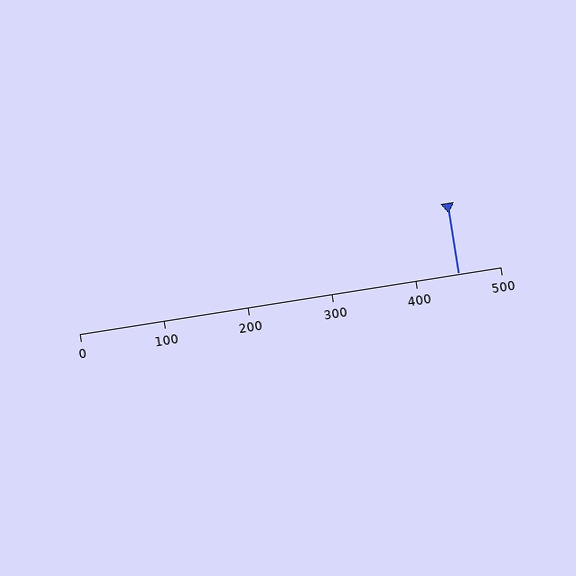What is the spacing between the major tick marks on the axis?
The major ticks are spaced 100 apart.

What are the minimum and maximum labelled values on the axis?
The axis runs from 0 to 500.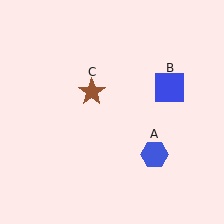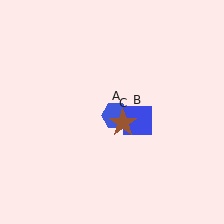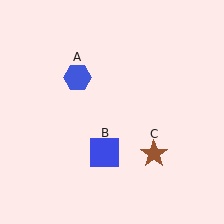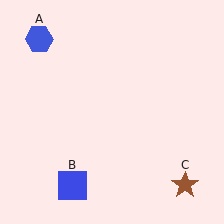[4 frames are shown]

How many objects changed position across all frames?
3 objects changed position: blue hexagon (object A), blue square (object B), brown star (object C).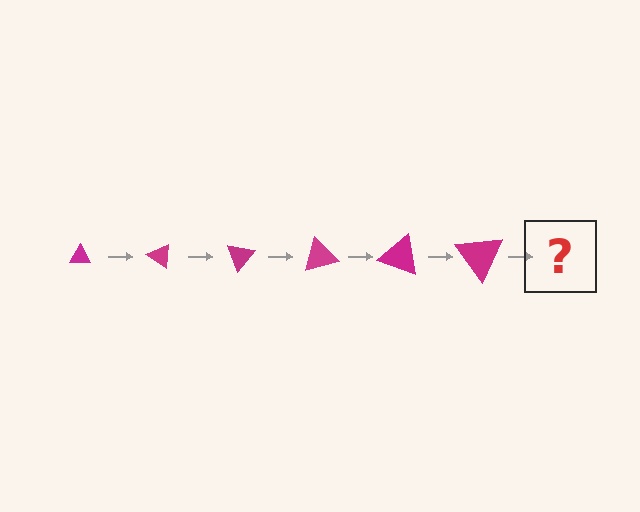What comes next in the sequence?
The next element should be a triangle, larger than the previous one and rotated 210 degrees from the start.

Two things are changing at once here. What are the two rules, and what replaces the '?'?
The two rules are that the triangle grows larger each step and it rotates 35 degrees each step. The '?' should be a triangle, larger than the previous one and rotated 210 degrees from the start.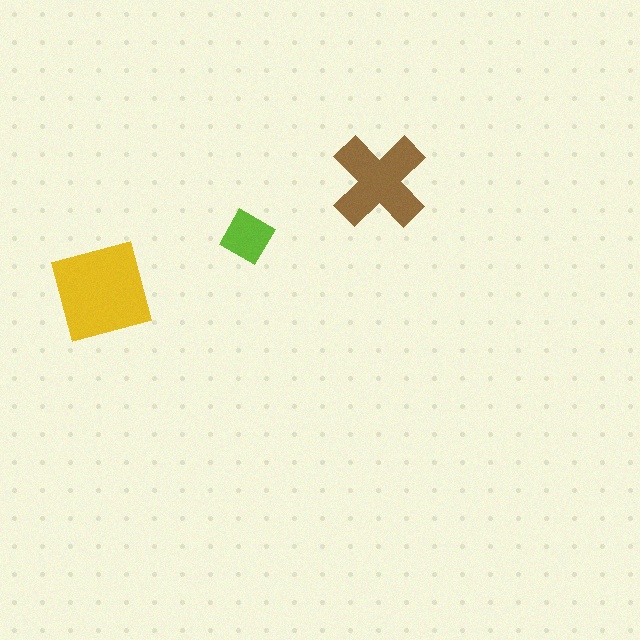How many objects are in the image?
There are 3 objects in the image.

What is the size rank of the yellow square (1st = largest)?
1st.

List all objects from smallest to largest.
The lime diamond, the brown cross, the yellow square.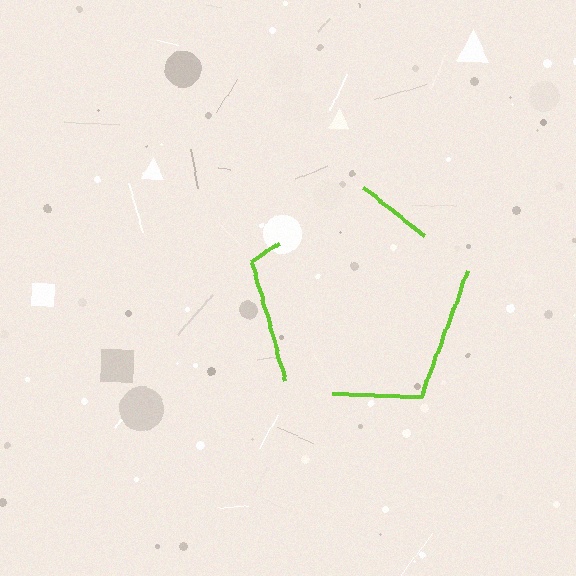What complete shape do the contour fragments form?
The contour fragments form a pentagon.